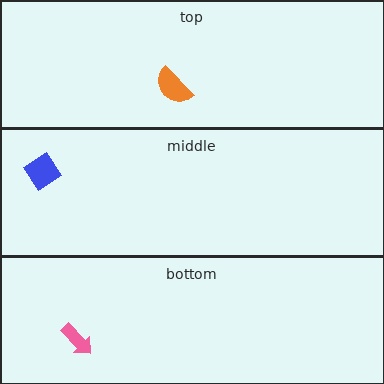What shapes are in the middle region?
The blue diamond.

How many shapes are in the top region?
1.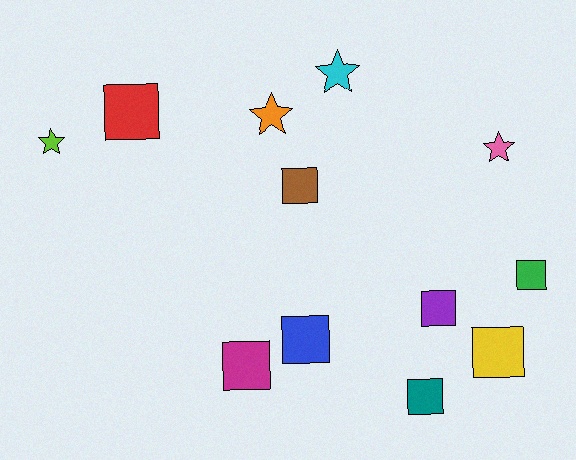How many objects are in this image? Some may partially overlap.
There are 12 objects.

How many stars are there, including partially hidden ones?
There are 4 stars.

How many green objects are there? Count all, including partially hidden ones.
There is 1 green object.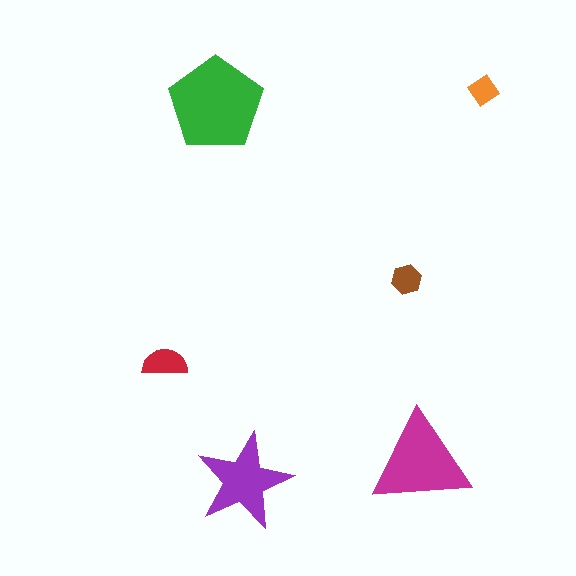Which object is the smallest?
The orange diamond.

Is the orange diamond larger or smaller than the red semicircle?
Smaller.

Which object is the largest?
The green pentagon.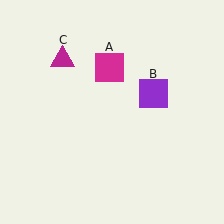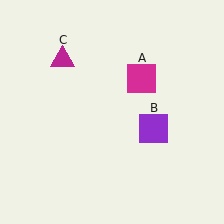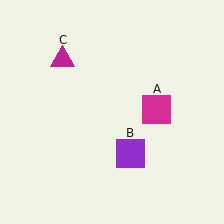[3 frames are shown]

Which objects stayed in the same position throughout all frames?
Magenta triangle (object C) remained stationary.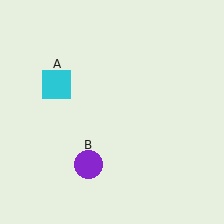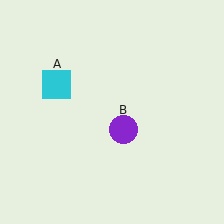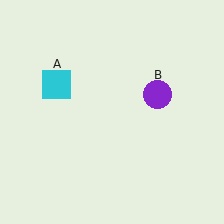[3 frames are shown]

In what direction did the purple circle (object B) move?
The purple circle (object B) moved up and to the right.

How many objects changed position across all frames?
1 object changed position: purple circle (object B).